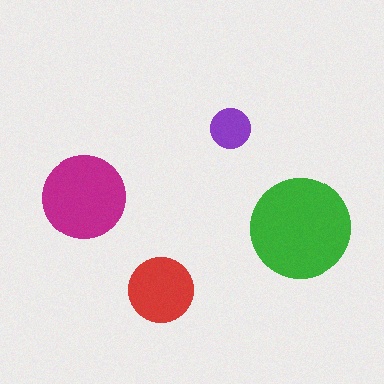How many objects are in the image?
There are 4 objects in the image.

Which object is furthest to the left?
The magenta circle is leftmost.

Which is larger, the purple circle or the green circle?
The green one.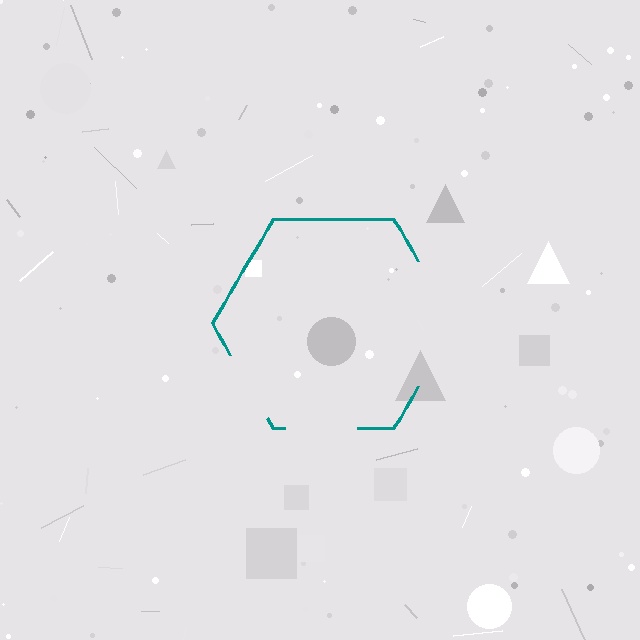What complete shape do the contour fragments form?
The contour fragments form a hexagon.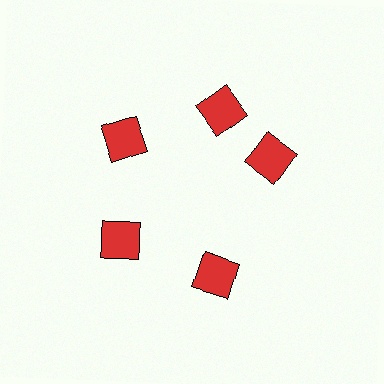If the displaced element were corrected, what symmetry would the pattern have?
It would have 5-fold rotational symmetry — the pattern would map onto itself every 72 degrees.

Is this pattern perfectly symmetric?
No. The 5 red squares are arranged in a ring, but one element near the 3 o'clock position is rotated out of alignment along the ring, breaking the 5-fold rotational symmetry.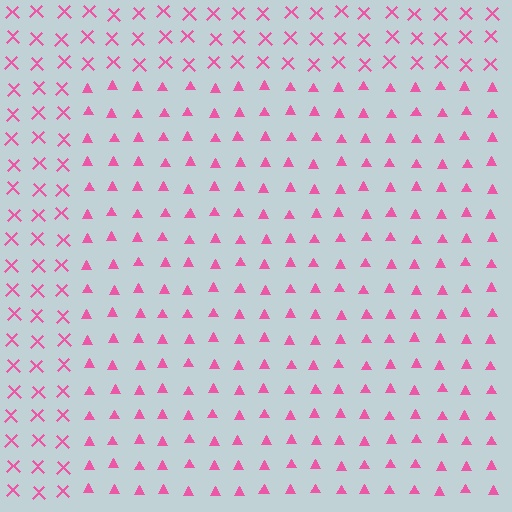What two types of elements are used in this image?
The image uses triangles inside the rectangle region and X marks outside it.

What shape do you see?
I see a rectangle.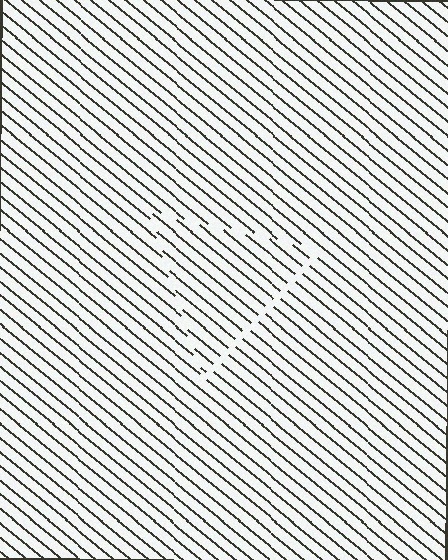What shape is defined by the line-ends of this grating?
An illusory triangle. The interior of the shape contains the same grating, shifted by half a period — the contour is defined by the phase discontinuity where line-ends from the inner and outer gratings abut.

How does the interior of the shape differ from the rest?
The interior of the shape contains the same grating, shifted by half a period — the contour is defined by the phase discontinuity where line-ends from the inner and outer gratings abut.